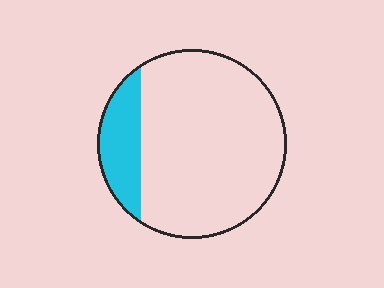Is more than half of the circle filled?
No.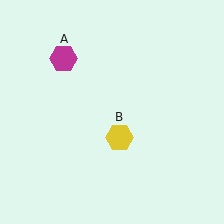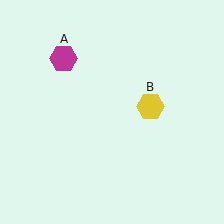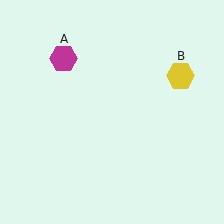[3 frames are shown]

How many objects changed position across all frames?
1 object changed position: yellow hexagon (object B).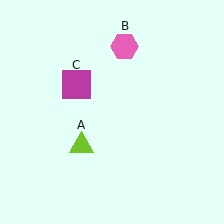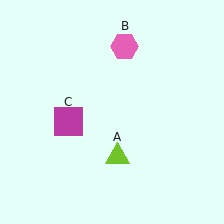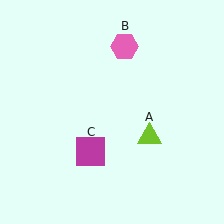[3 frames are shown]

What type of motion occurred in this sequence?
The lime triangle (object A), magenta square (object C) rotated counterclockwise around the center of the scene.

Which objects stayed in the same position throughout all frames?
Pink hexagon (object B) remained stationary.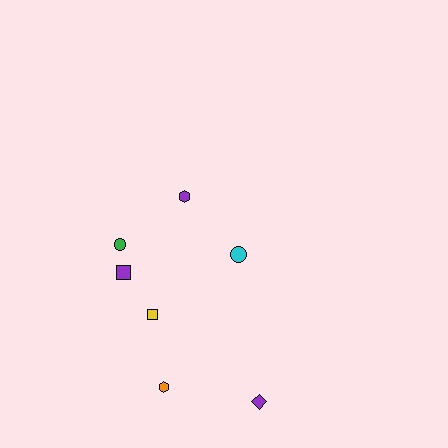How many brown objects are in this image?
There are no brown objects.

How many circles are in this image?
There are 2 circles.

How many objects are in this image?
There are 7 objects.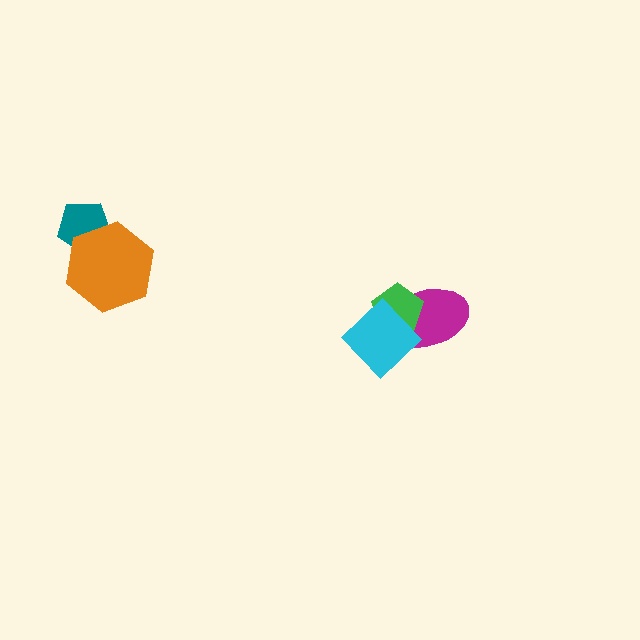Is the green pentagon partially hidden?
Yes, it is partially covered by another shape.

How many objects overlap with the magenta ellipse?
2 objects overlap with the magenta ellipse.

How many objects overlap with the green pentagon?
2 objects overlap with the green pentagon.